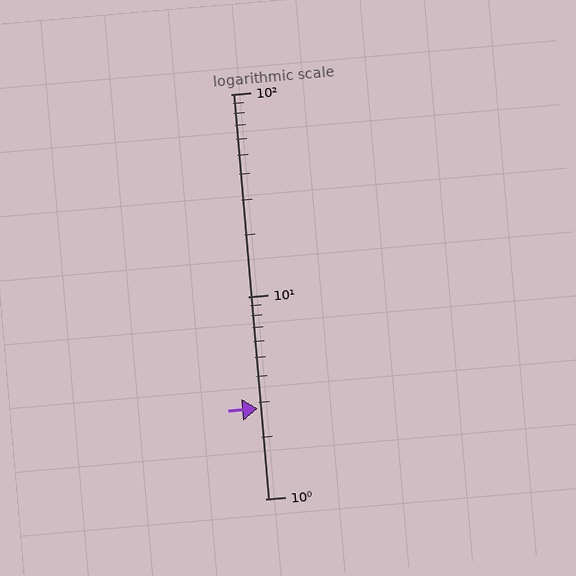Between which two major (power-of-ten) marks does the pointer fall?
The pointer is between 1 and 10.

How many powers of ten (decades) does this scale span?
The scale spans 2 decades, from 1 to 100.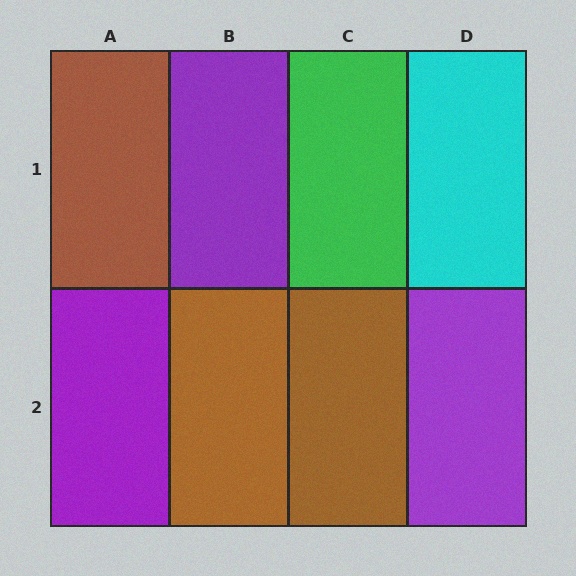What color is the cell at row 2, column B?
Brown.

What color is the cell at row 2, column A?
Purple.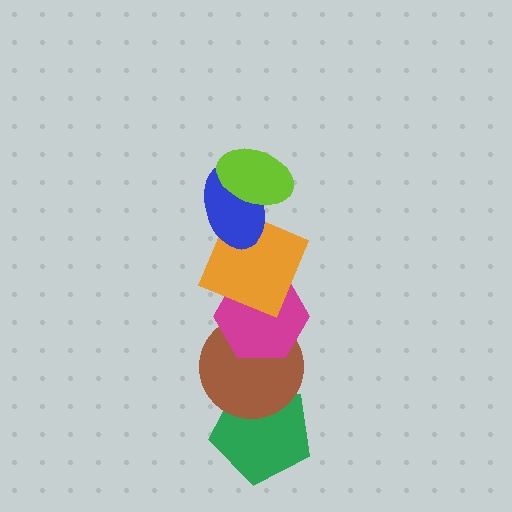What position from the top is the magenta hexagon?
The magenta hexagon is 4th from the top.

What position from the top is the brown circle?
The brown circle is 5th from the top.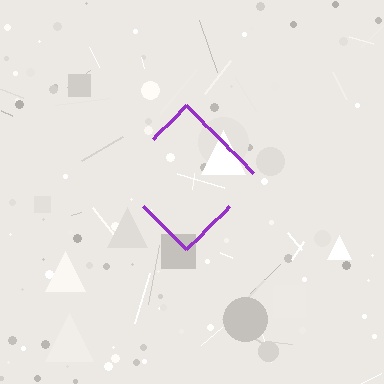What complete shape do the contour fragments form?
The contour fragments form a diamond.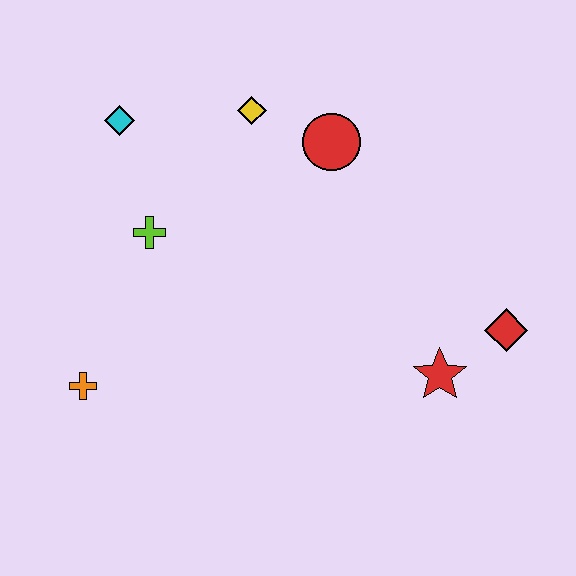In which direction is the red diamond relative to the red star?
The red diamond is to the right of the red star.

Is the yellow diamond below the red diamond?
No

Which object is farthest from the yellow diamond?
The red diamond is farthest from the yellow diamond.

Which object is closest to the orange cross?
The lime cross is closest to the orange cross.